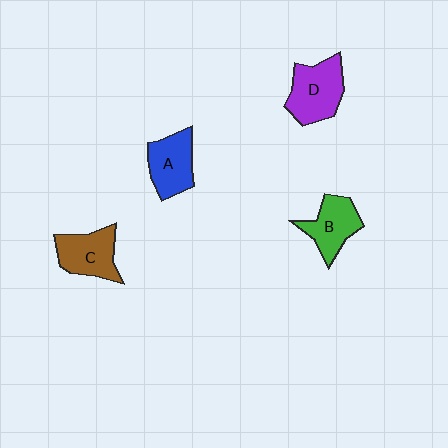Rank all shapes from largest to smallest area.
From largest to smallest: D (purple), C (brown), A (blue), B (green).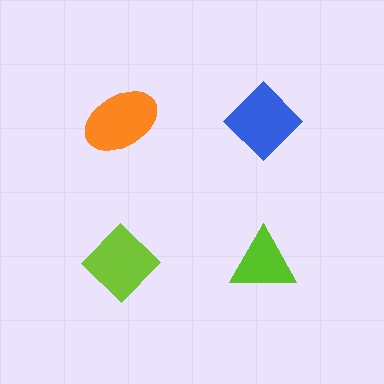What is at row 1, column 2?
A blue diamond.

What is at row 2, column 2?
A lime triangle.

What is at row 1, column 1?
An orange ellipse.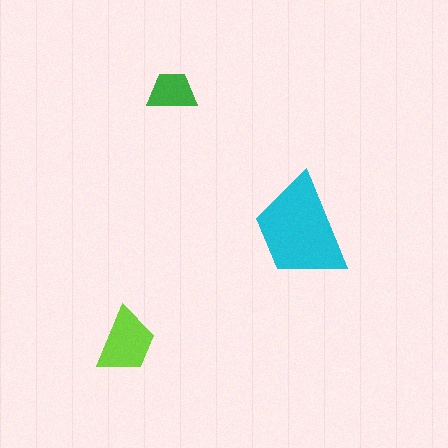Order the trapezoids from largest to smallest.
the cyan one, the lime one, the green one.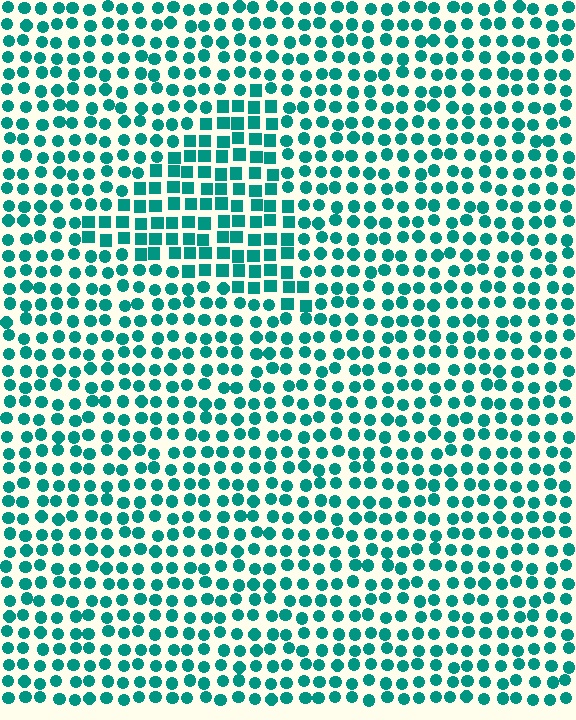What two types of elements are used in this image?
The image uses squares inside the triangle region and circles outside it.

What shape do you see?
I see a triangle.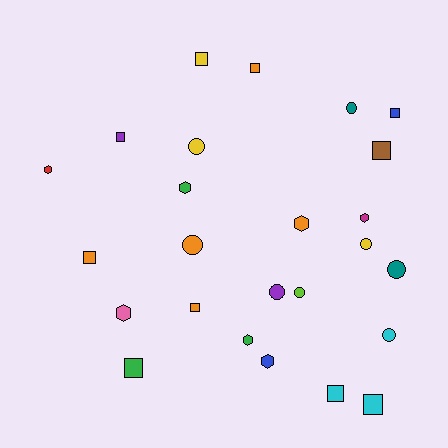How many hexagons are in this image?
There are 7 hexagons.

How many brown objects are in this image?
There is 1 brown object.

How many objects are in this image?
There are 25 objects.